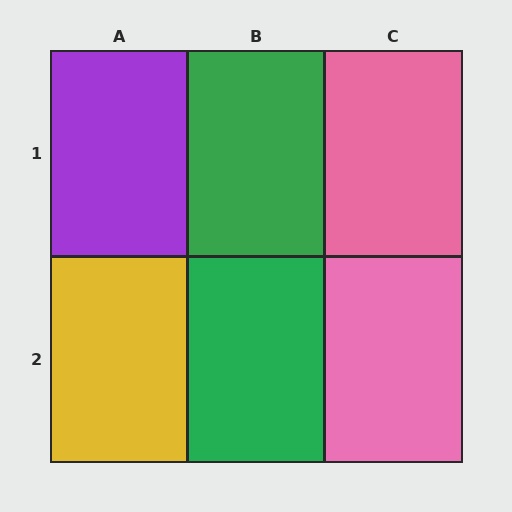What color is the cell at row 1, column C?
Pink.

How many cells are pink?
2 cells are pink.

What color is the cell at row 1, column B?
Green.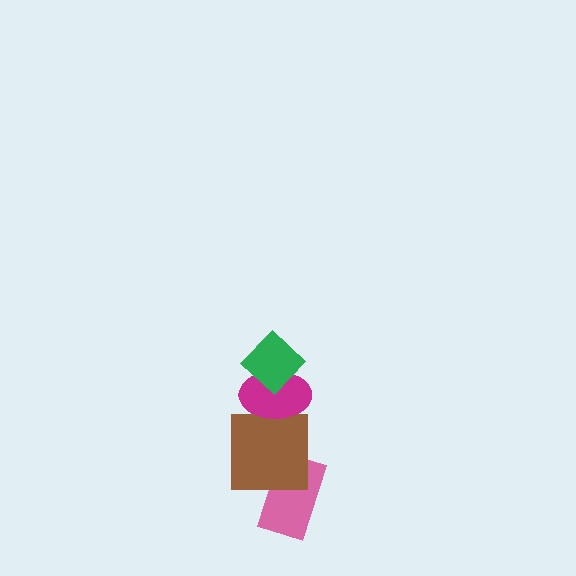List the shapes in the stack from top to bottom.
From top to bottom: the green diamond, the magenta ellipse, the brown square, the pink rectangle.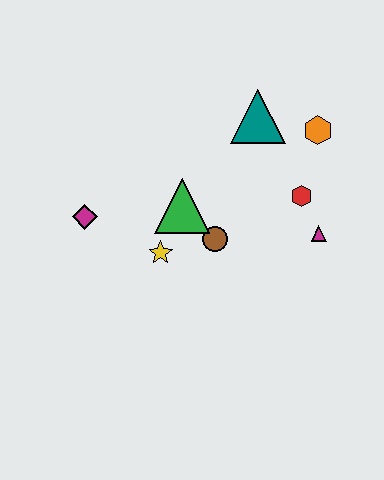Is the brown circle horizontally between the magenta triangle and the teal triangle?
No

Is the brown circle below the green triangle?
Yes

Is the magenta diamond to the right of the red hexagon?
No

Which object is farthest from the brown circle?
The orange hexagon is farthest from the brown circle.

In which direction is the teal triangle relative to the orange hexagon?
The teal triangle is to the left of the orange hexagon.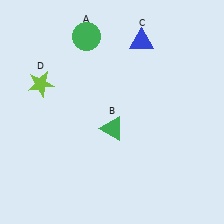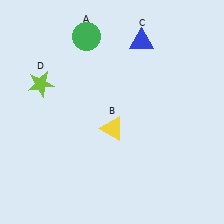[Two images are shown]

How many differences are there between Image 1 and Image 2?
There is 1 difference between the two images.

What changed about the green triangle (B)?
In Image 1, B is green. In Image 2, it changed to yellow.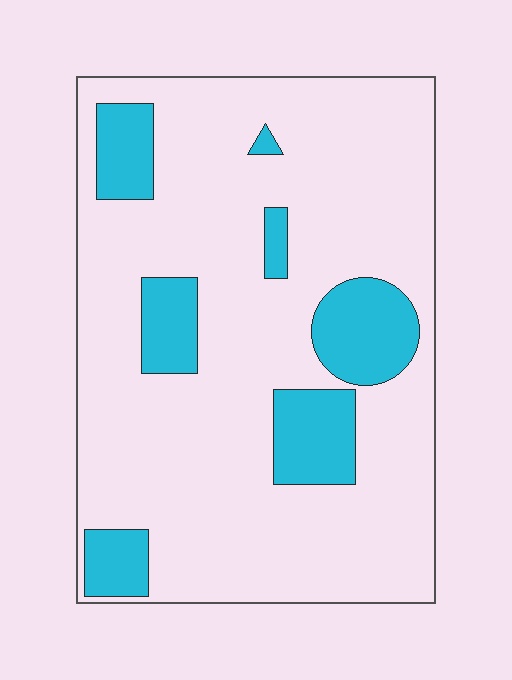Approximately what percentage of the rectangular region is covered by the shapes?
Approximately 20%.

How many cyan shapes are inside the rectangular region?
7.